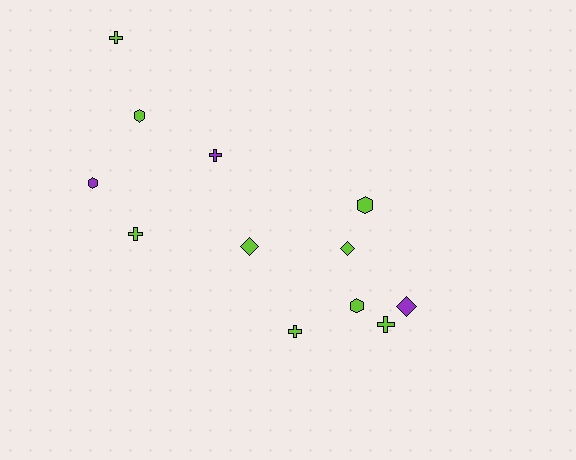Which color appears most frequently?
Lime, with 9 objects.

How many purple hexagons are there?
There is 1 purple hexagon.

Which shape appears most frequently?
Cross, with 5 objects.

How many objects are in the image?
There are 12 objects.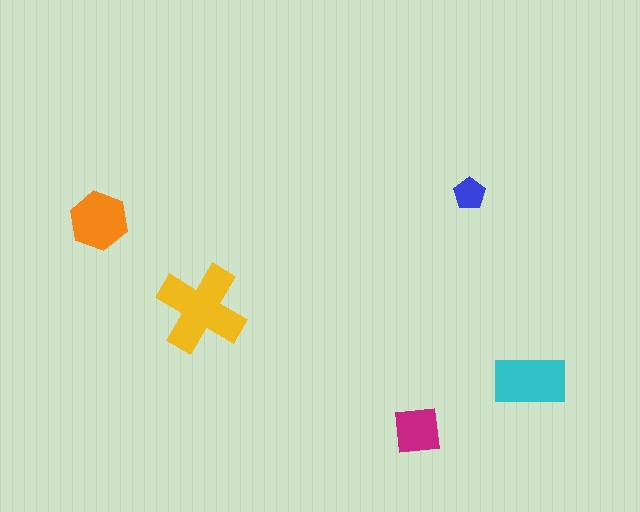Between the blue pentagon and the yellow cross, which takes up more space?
The yellow cross.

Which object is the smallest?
The blue pentagon.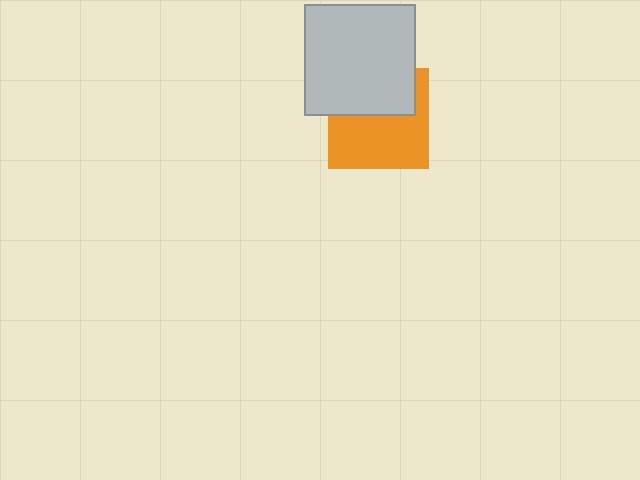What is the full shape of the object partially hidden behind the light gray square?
The partially hidden object is an orange square.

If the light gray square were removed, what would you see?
You would see the complete orange square.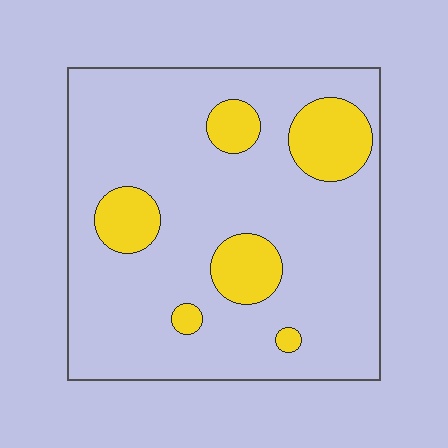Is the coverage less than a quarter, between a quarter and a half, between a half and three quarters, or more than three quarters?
Less than a quarter.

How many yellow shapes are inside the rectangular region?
6.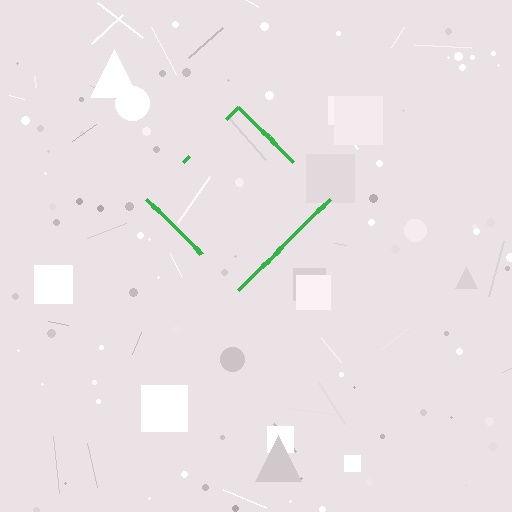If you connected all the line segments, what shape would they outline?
They would outline a diamond.